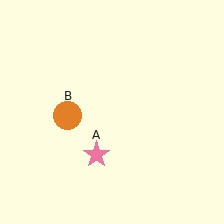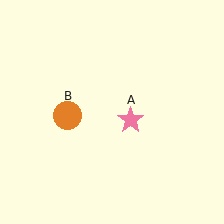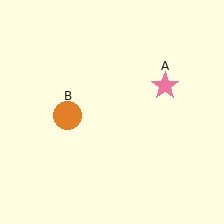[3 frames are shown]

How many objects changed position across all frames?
1 object changed position: pink star (object A).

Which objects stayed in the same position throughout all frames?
Orange circle (object B) remained stationary.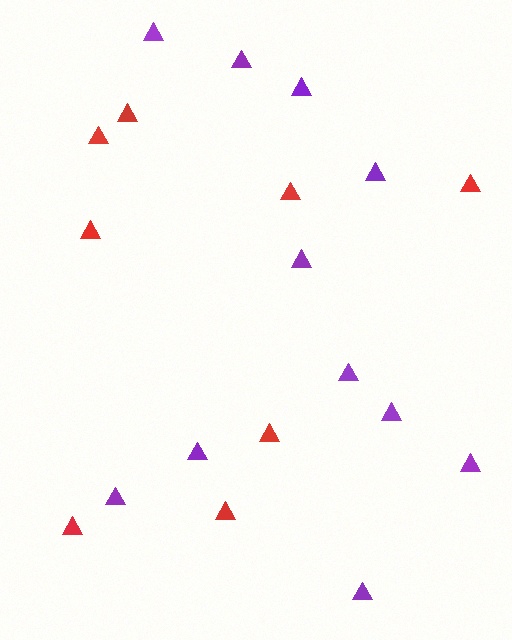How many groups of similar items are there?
There are 2 groups: one group of red triangles (8) and one group of purple triangles (11).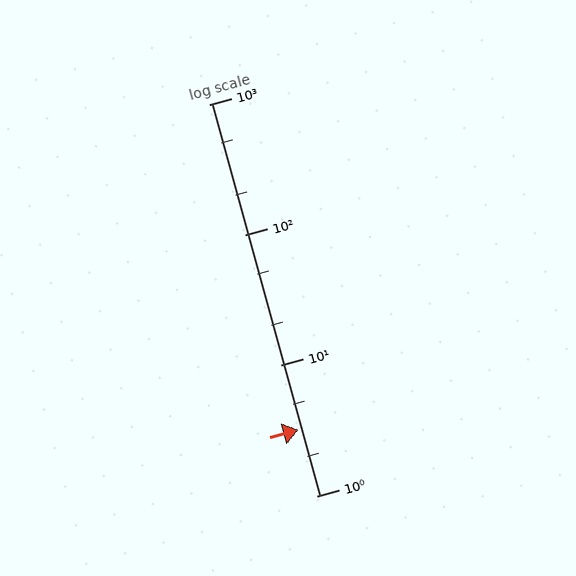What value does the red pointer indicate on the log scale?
The pointer indicates approximately 3.2.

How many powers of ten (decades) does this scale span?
The scale spans 3 decades, from 1 to 1000.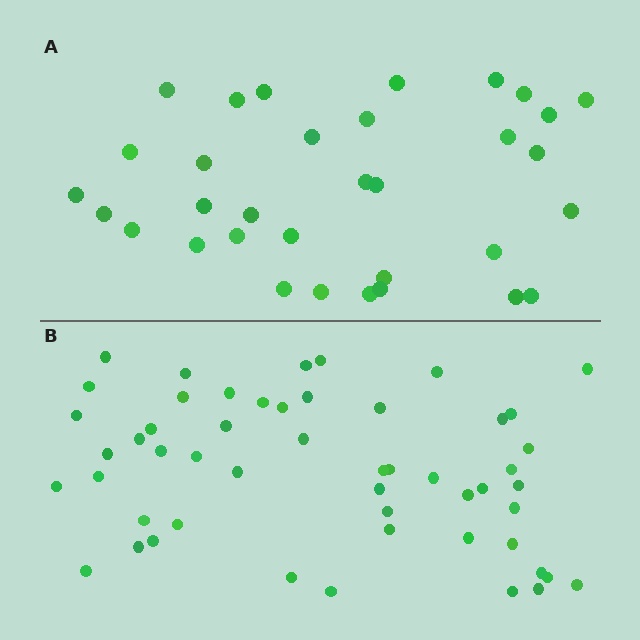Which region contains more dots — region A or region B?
Region B (the bottom region) has more dots.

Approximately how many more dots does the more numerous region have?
Region B has approximately 20 more dots than region A.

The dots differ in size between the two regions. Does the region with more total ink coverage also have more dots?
No. Region A has more total ink coverage because its dots are larger, but region B actually contains more individual dots. Total area can be misleading — the number of items is what matters here.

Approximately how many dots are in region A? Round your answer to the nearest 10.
About 30 dots. (The exact count is 33, which rounds to 30.)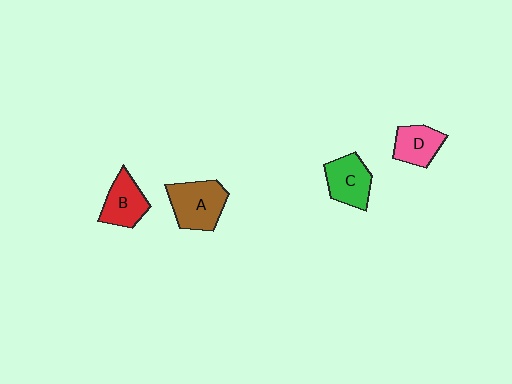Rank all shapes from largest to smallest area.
From largest to smallest: A (brown), C (green), B (red), D (pink).